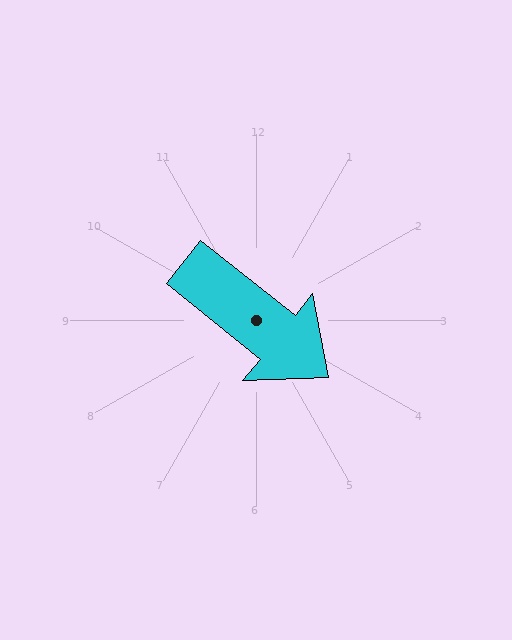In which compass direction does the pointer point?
Southeast.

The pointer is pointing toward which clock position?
Roughly 4 o'clock.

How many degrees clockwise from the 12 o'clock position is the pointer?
Approximately 129 degrees.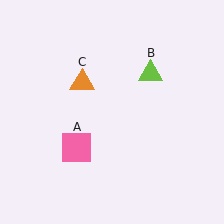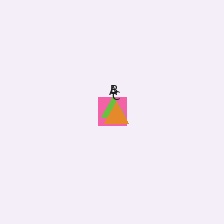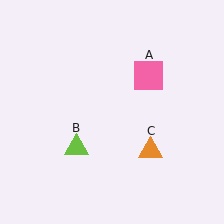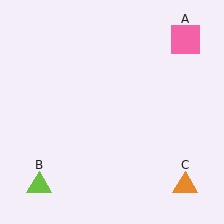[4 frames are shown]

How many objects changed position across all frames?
3 objects changed position: pink square (object A), lime triangle (object B), orange triangle (object C).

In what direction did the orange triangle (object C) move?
The orange triangle (object C) moved down and to the right.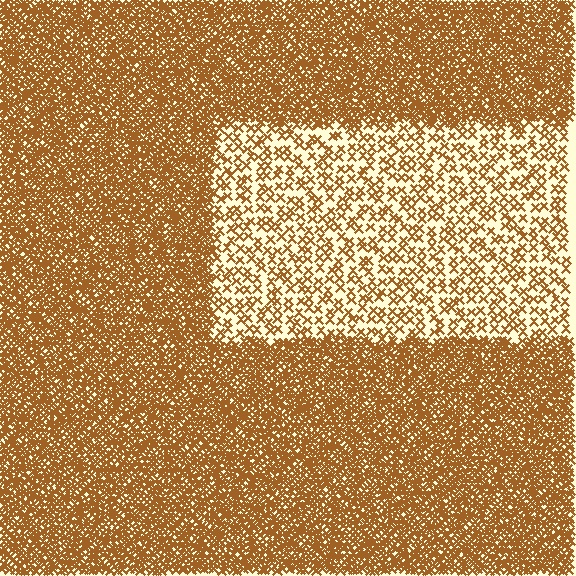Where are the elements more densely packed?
The elements are more densely packed outside the rectangle boundary.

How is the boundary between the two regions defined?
The boundary is defined by a change in element density (approximately 3.1x ratio). All elements are the same color, size, and shape.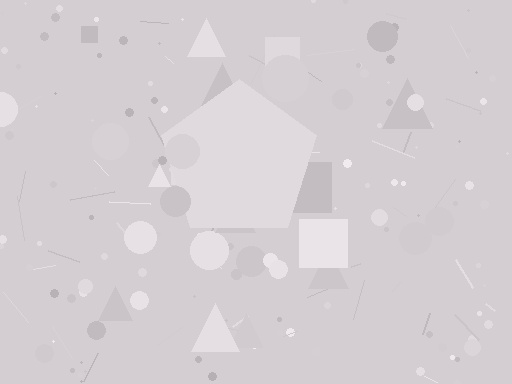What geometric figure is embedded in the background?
A pentagon is embedded in the background.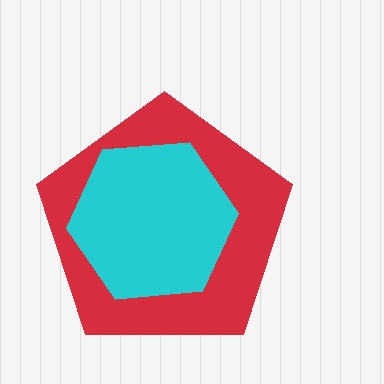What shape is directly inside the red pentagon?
The cyan hexagon.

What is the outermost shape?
The red pentagon.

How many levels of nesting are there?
2.